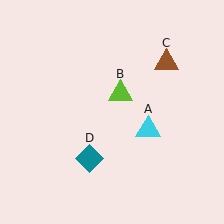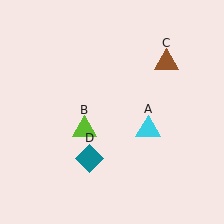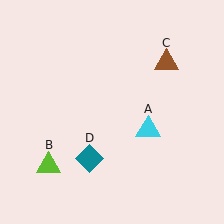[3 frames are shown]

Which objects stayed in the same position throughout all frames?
Cyan triangle (object A) and brown triangle (object C) and teal diamond (object D) remained stationary.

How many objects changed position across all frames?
1 object changed position: lime triangle (object B).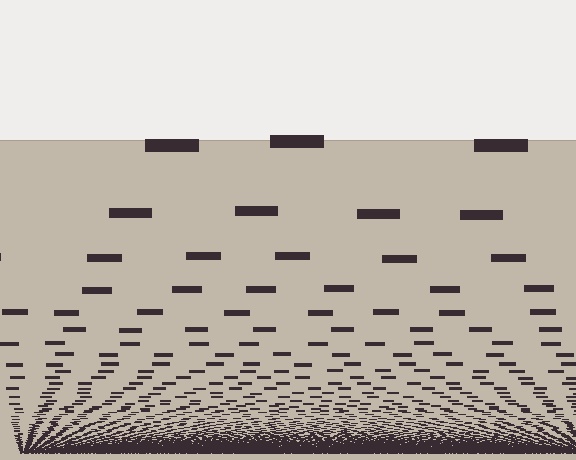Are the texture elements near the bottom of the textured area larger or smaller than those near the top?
Smaller. The gradient is inverted — elements near the bottom are smaller and denser.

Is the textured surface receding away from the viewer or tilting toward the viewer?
The surface appears to tilt toward the viewer. Texture elements get larger and sparser toward the top.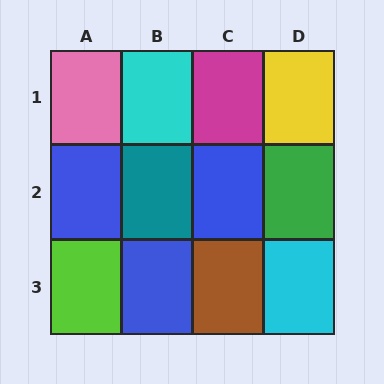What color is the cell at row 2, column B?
Teal.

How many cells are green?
1 cell is green.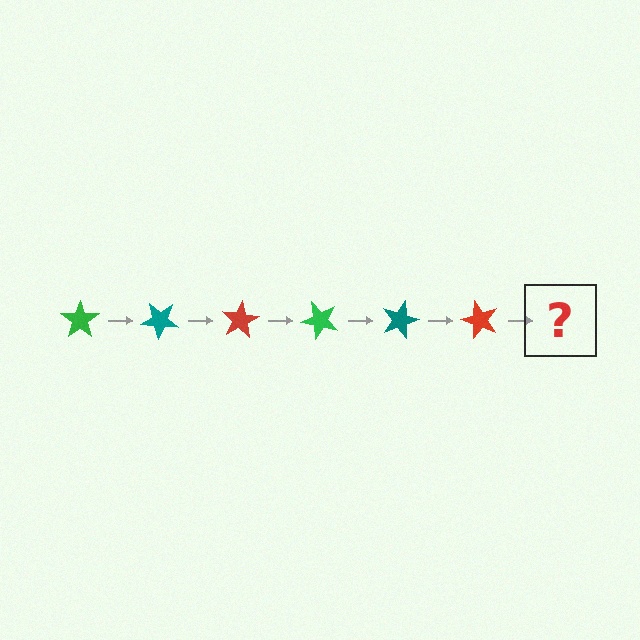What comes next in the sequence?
The next element should be a green star, rotated 240 degrees from the start.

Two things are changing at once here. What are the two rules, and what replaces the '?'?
The two rules are that it rotates 40 degrees each step and the color cycles through green, teal, and red. The '?' should be a green star, rotated 240 degrees from the start.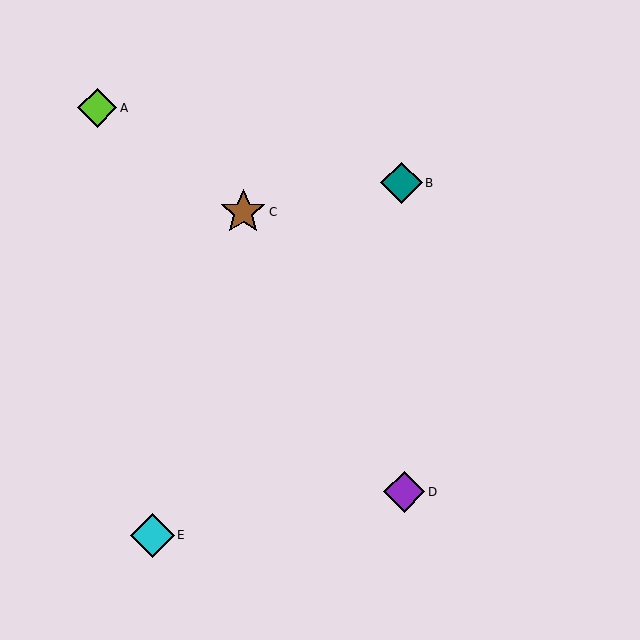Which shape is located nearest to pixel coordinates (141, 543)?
The cyan diamond (labeled E) at (152, 535) is nearest to that location.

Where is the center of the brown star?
The center of the brown star is at (243, 212).